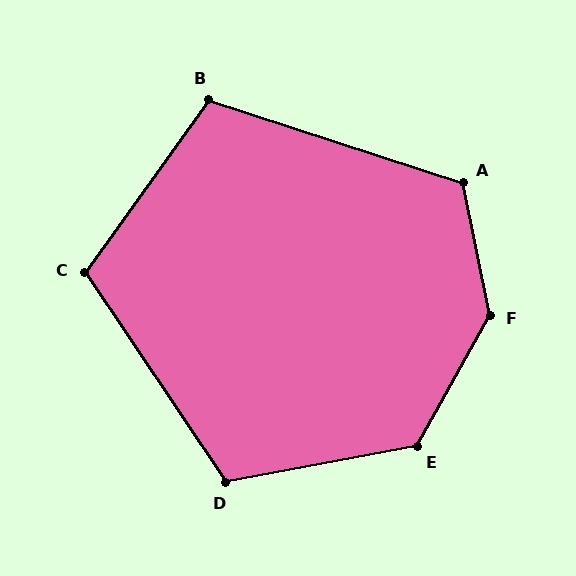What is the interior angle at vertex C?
Approximately 110 degrees (obtuse).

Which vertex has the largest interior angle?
F, at approximately 139 degrees.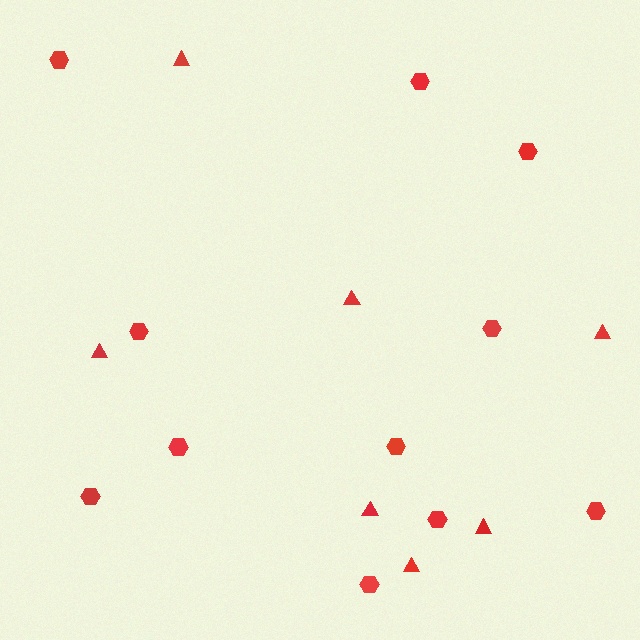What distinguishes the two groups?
There are 2 groups: one group of triangles (7) and one group of hexagons (11).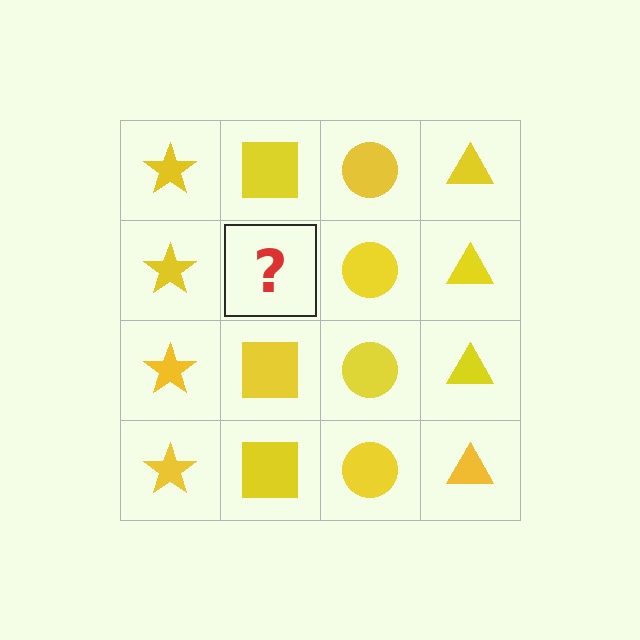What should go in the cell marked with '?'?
The missing cell should contain a yellow square.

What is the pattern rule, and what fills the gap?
The rule is that each column has a consistent shape. The gap should be filled with a yellow square.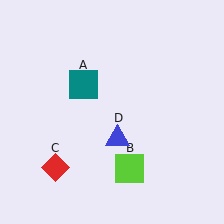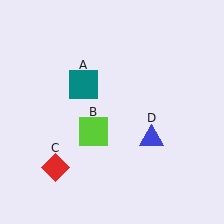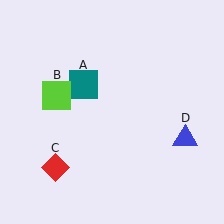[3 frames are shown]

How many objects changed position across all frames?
2 objects changed position: lime square (object B), blue triangle (object D).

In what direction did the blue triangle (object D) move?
The blue triangle (object D) moved right.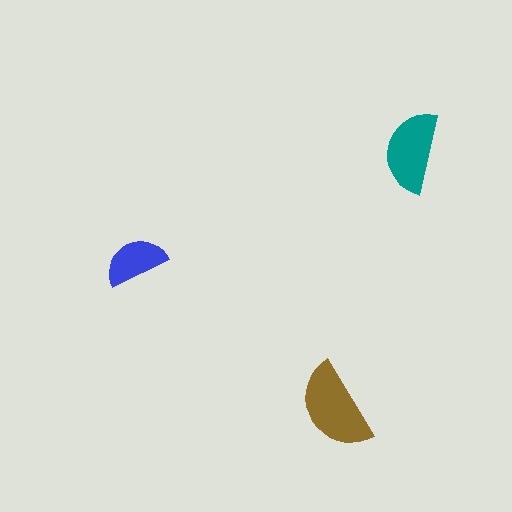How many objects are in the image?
There are 3 objects in the image.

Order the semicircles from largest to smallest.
the brown one, the teal one, the blue one.